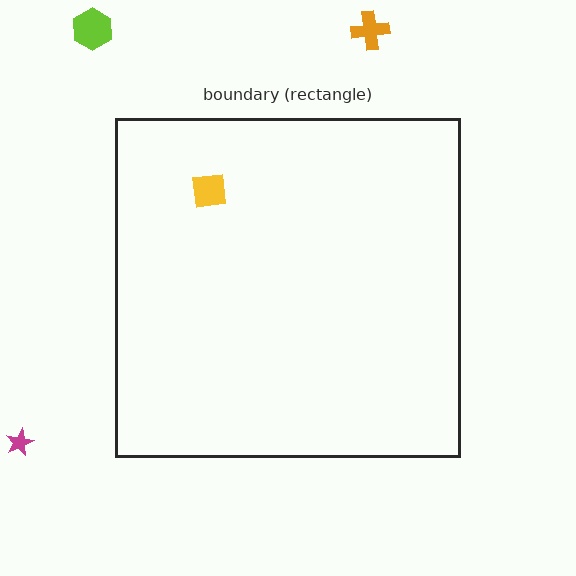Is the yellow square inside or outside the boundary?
Inside.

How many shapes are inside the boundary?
1 inside, 3 outside.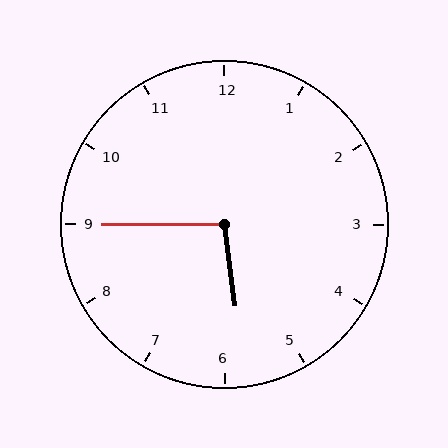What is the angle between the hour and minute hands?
Approximately 98 degrees.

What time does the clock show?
5:45.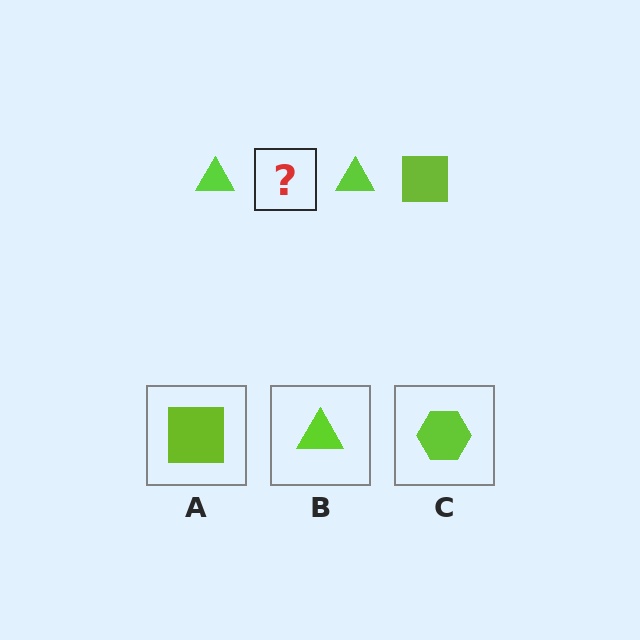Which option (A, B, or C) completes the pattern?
A.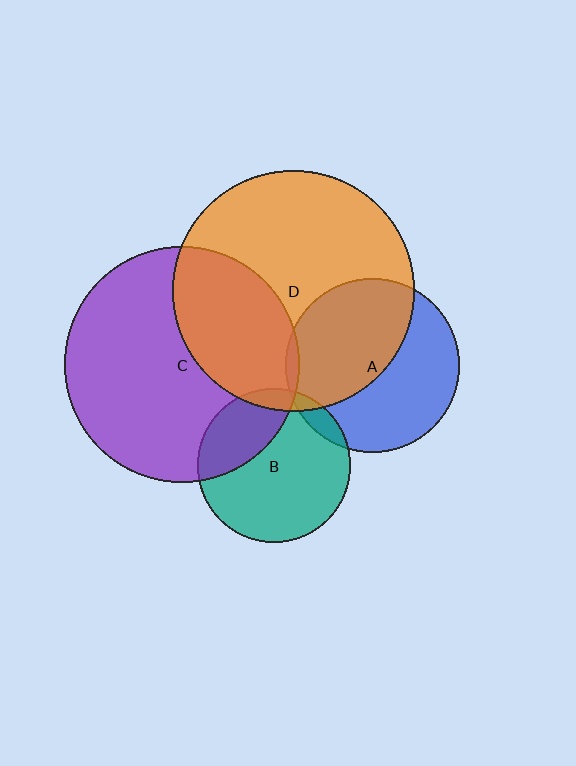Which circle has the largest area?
Circle D (orange).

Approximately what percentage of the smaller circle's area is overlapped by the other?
Approximately 5%.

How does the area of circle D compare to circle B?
Approximately 2.5 times.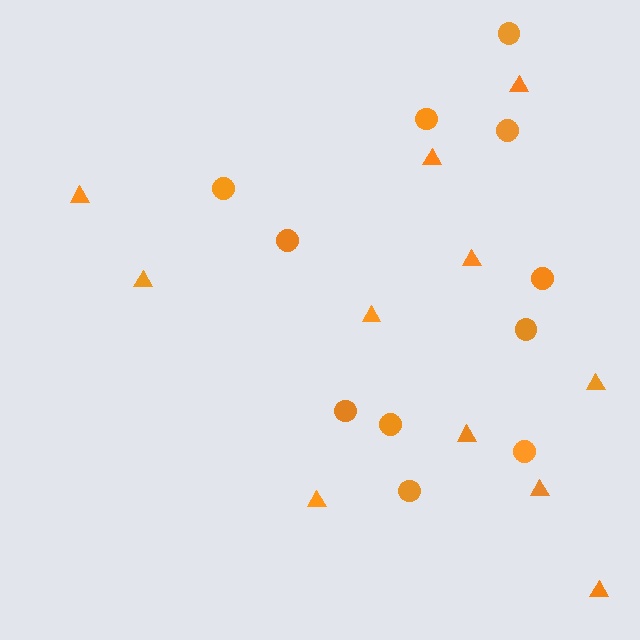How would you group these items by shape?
There are 2 groups: one group of triangles (11) and one group of circles (11).